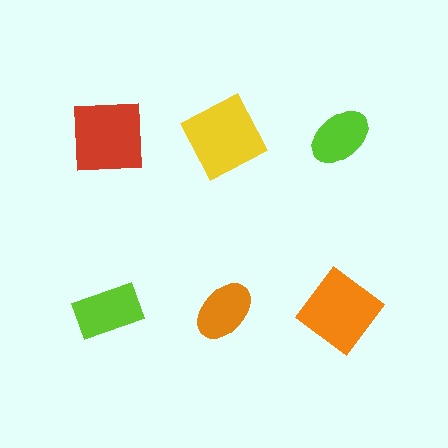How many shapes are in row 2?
3 shapes.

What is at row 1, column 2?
A yellow square.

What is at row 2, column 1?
A lime rectangle.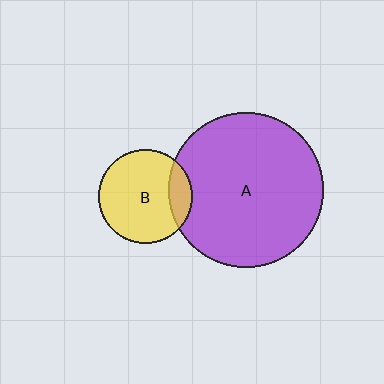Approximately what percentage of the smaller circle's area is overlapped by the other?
Approximately 15%.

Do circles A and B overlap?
Yes.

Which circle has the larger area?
Circle A (purple).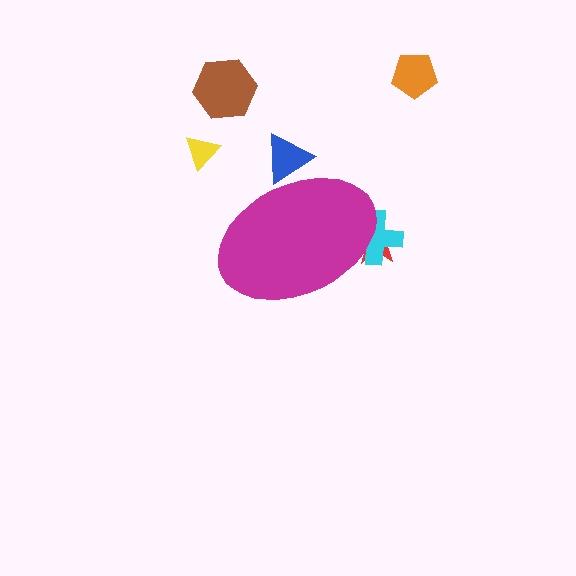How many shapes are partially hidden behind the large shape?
3 shapes are partially hidden.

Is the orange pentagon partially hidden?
No, the orange pentagon is fully visible.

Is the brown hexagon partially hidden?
No, the brown hexagon is fully visible.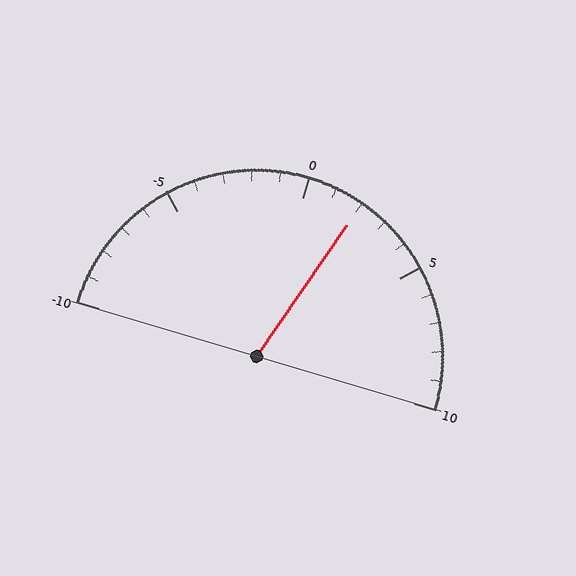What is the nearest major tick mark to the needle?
The nearest major tick mark is 0.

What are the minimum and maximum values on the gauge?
The gauge ranges from -10 to 10.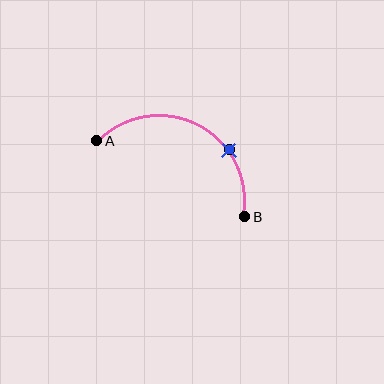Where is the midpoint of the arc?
The arc midpoint is the point on the curve farthest from the straight line joining A and B. It sits above that line.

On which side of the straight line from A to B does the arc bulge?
The arc bulges above the straight line connecting A and B.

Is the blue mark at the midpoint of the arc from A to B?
No. The blue mark lies on the arc but is closer to endpoint B. The arc midpoint would be at the point on the curve equidistant along the arc from both A and B.